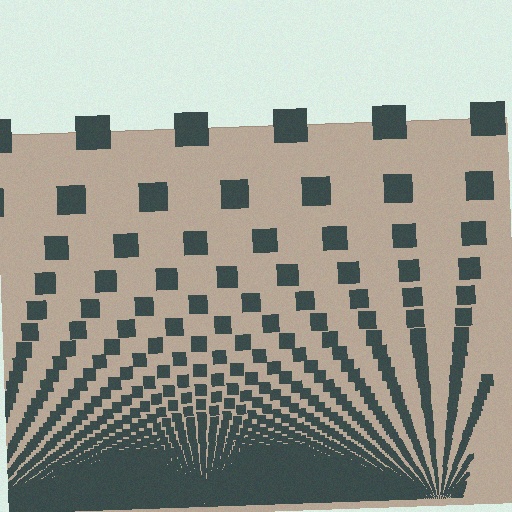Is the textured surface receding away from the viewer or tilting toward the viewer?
The surface appears to tilt toward the viewer. Texture elements get larger and sparser toward the top.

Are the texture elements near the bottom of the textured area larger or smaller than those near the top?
Smaller. The gradient is inverted — elements near the bottom are smaller and denser.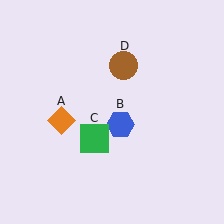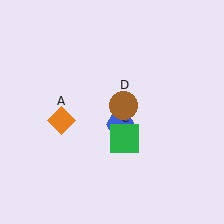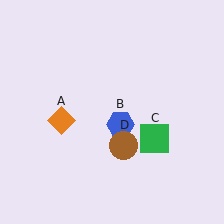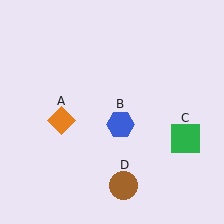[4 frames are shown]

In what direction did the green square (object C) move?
The green square (object C) moved right.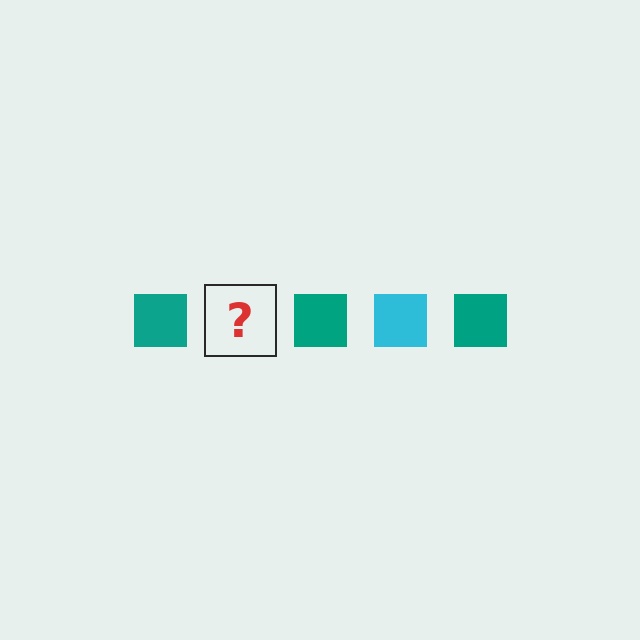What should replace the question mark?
The question mark should be replaced with a cyan square.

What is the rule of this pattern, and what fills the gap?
The rule is that the pattern cycles through teal, cyan squares. The gap should be filled with a cyan square.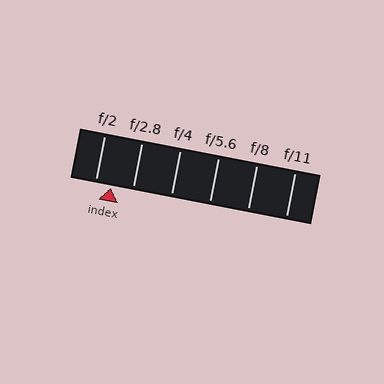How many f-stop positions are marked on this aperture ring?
There are 6 f-stop positions marked.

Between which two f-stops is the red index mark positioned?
The index mark is between f/2 and f/2.8.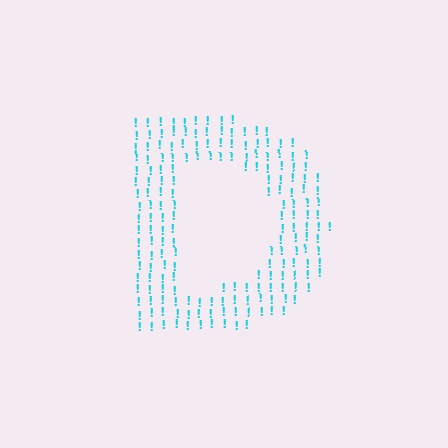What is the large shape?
The large shape is the letter D.